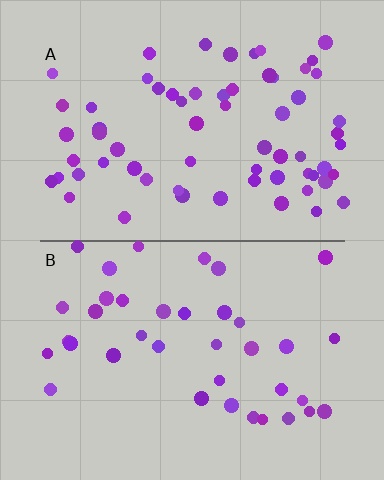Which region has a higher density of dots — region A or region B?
A (the top).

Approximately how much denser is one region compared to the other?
Approximately 1.7× — region A over region B.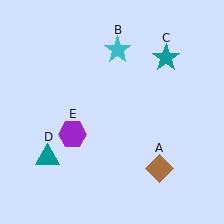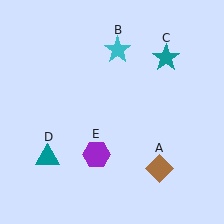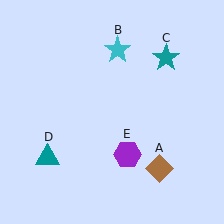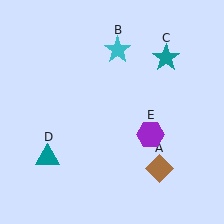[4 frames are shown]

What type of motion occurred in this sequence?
The purple hexagon (object E) rotated counterclockwise around the center of the scene.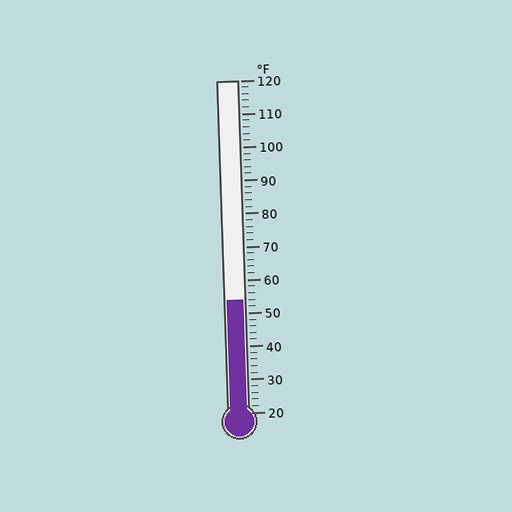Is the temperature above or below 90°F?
The temperature is below 90°F.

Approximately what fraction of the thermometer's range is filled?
The thermometer is filled to approximately 35% of its range.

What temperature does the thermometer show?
The thermometer shows approximately 54°F.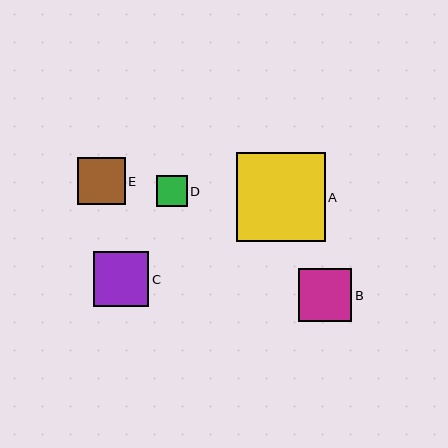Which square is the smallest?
Square D is the smallest with a size of approximately 31 pixels.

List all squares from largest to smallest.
From largest to smallest: A, C, B, E, D.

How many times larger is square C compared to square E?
Square C is approximately 1.2 times the size of square E.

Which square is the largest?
Square A is the largest with a size of approximately 89 pixels.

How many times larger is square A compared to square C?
Square A is approximately 1.6 times the size of square C.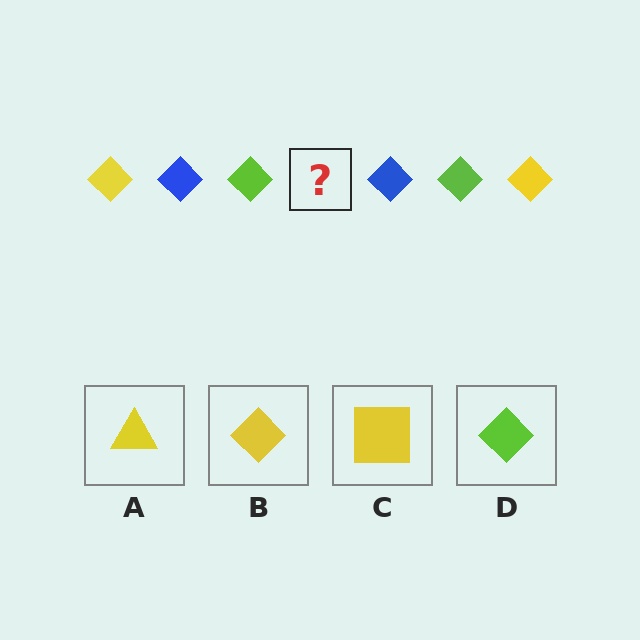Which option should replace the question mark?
Option B.